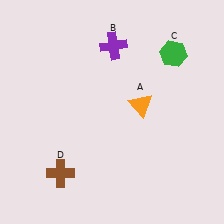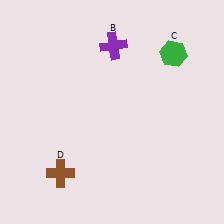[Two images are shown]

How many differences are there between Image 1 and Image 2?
There is 1 difference between the two images.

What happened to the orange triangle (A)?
The orange triangle (A) was removed in Image 2. It was in the top-right area of Image 1.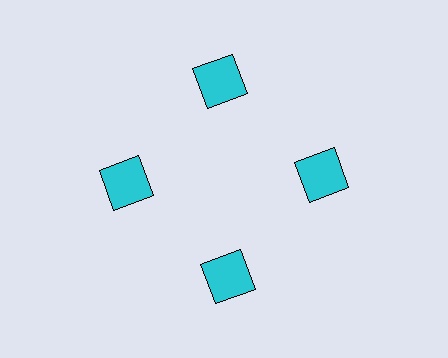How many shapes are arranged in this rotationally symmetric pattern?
There are 4 shapes, arranged in 4 groups of 1.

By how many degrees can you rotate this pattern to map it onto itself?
The pattern maps onto itself every 90 degrees of rotation.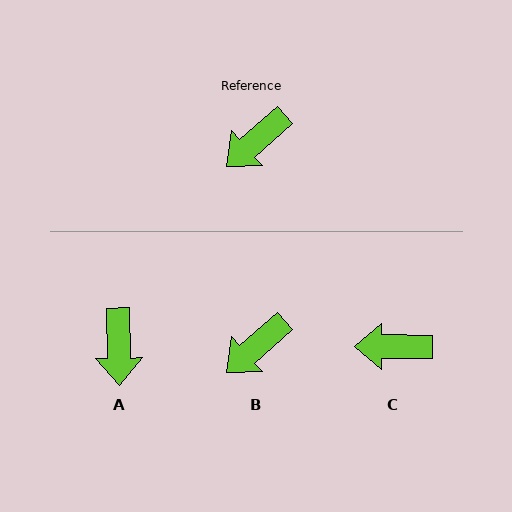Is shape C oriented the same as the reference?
No, it is off by about 42 degrees.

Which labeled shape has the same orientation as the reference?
B.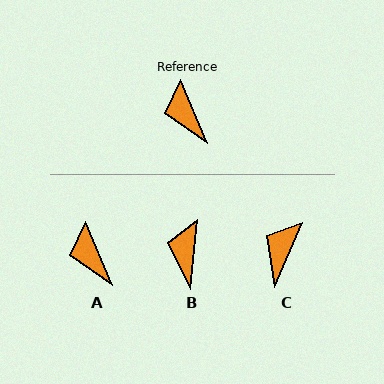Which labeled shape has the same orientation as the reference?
A.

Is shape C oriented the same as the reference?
No, it is off by about 46 degrees.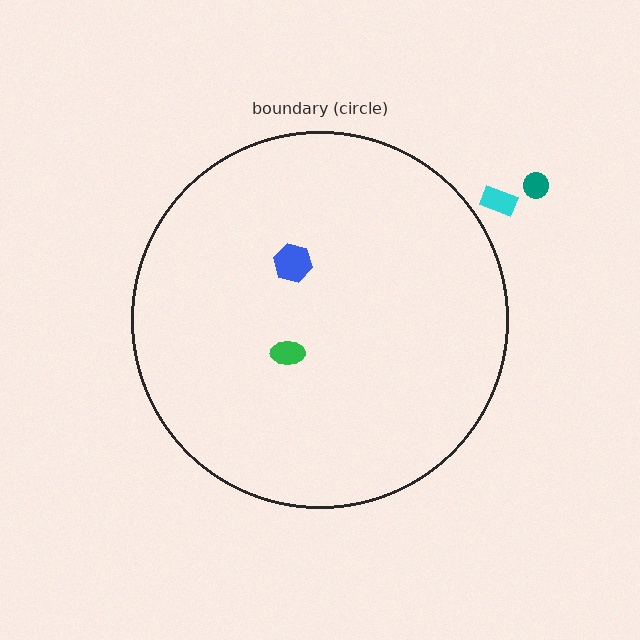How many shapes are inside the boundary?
2 inside, 2 outside.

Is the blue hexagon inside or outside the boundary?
Inside.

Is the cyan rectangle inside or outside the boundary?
Outside.